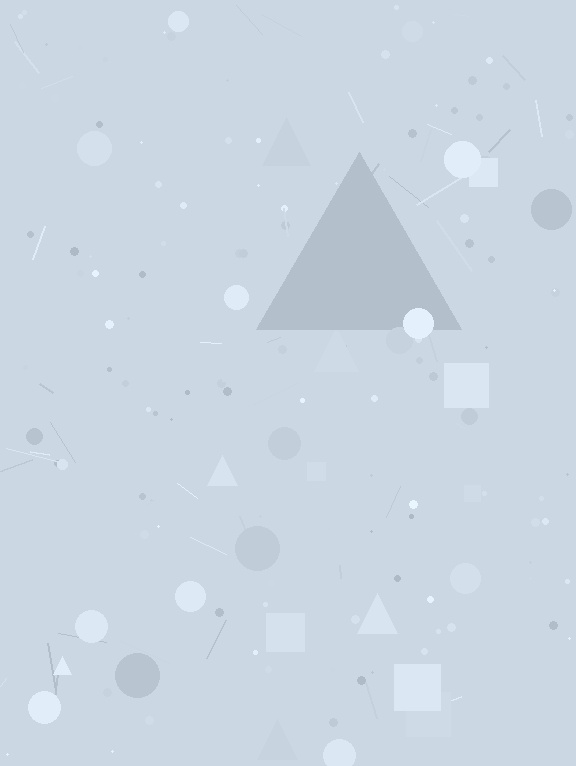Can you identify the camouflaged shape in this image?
The camouflaged shape is a triangle.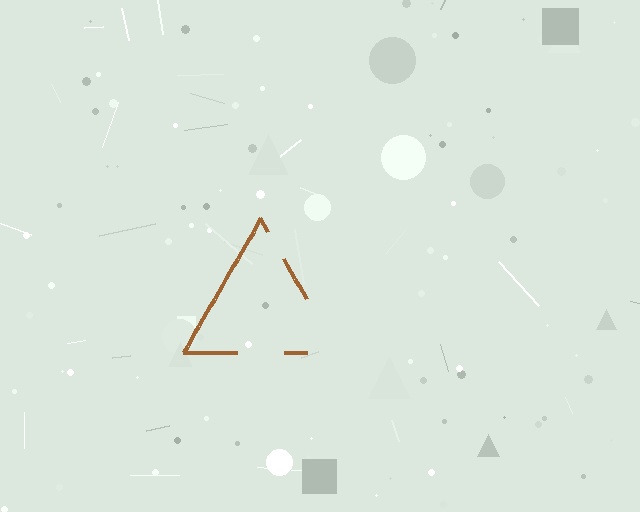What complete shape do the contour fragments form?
The contour fragments form a triangle.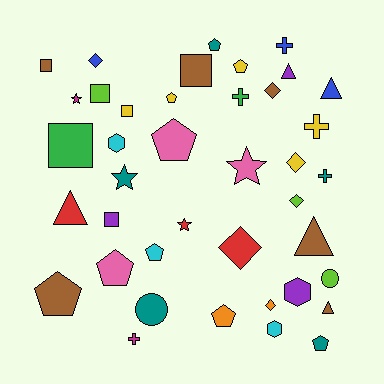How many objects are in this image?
There are 40 objects.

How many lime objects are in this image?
There are 3 lime objects.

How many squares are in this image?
There are 6 squares.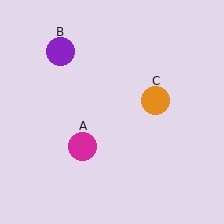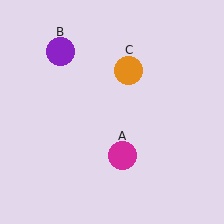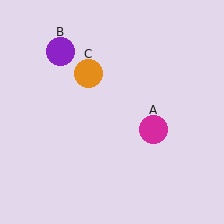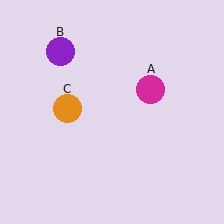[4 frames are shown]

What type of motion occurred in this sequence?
The magenta circle (object A), orange circle (object C) rotated counterclockwise around the center of the scene.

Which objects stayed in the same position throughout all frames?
Purple circle (object B) remained stationary.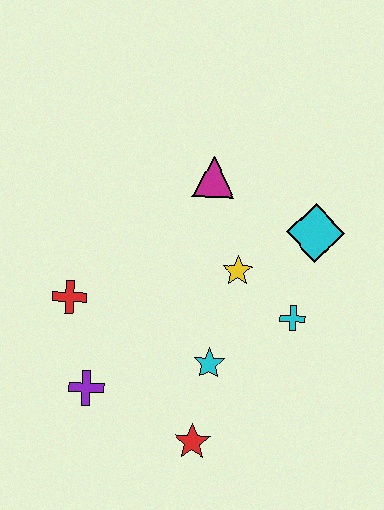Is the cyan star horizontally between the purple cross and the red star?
No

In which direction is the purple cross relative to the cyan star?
The purple cross is to the left of the cyan star.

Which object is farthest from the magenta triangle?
The red star is farthest from the magenta triangle.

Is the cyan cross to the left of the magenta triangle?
No